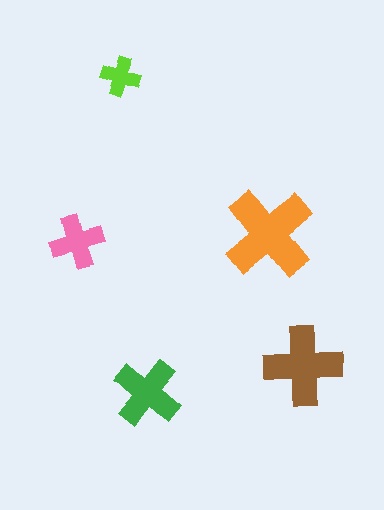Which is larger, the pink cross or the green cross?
The green one.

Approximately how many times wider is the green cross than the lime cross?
About 1.5 times wider.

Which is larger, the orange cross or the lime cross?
The orange one.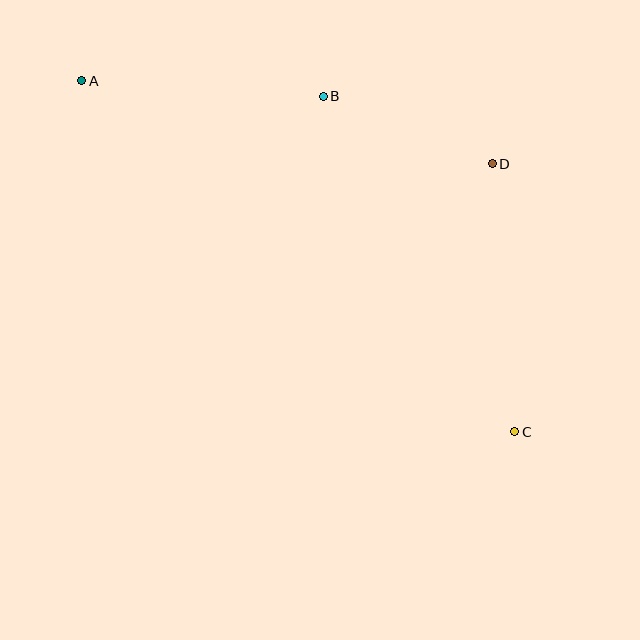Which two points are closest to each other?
Points B and D are closest to each other.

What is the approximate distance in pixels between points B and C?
The distance between B and C is approximately 386 pixels.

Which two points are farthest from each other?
Points A and C are farthest from each other.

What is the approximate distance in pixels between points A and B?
The distance between A and B is approximately 242 pixels.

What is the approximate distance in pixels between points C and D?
The distance between C and D is approximately 269 pixels.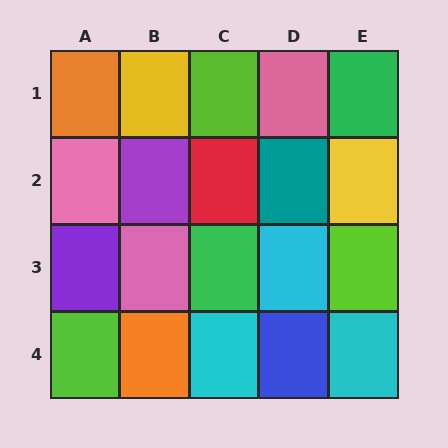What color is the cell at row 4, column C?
Cyan.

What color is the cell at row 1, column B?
Yellow.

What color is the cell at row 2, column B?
Purple.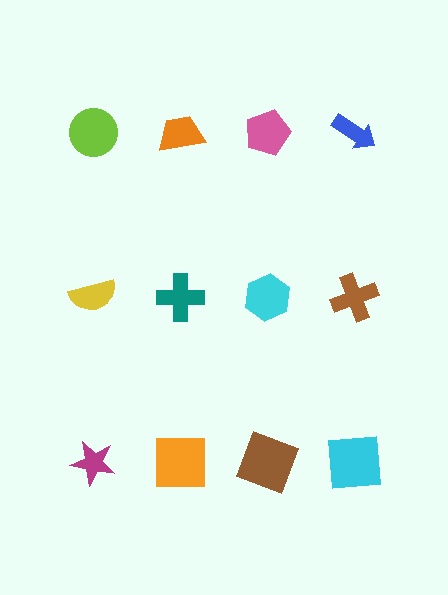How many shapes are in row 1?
4 shapes.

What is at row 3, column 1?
A magenta star.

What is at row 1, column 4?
A blue arrow.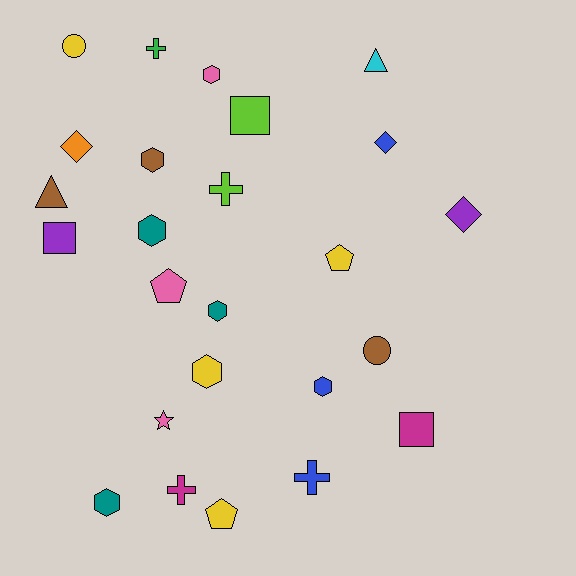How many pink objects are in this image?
There are 3 pink objects.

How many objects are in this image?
There are 25 objects.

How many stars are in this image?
There is 1 star.